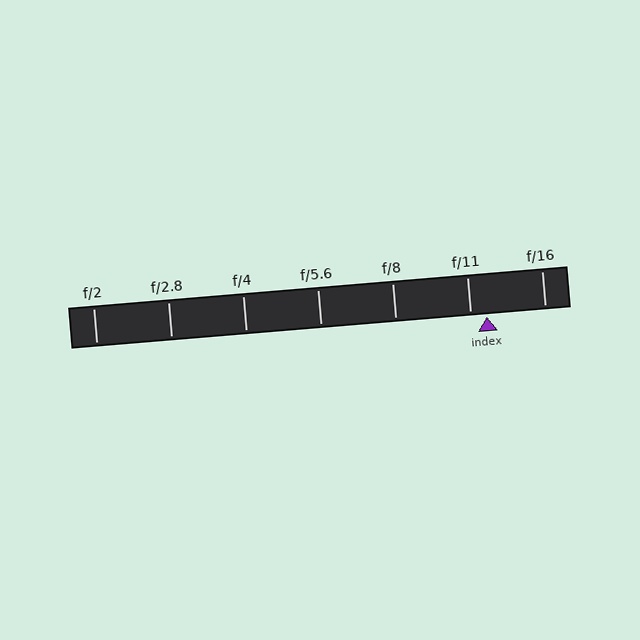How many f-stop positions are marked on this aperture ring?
There are 7 f-stop positions marked.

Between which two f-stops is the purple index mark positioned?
The index mark is between f/11 and f/16.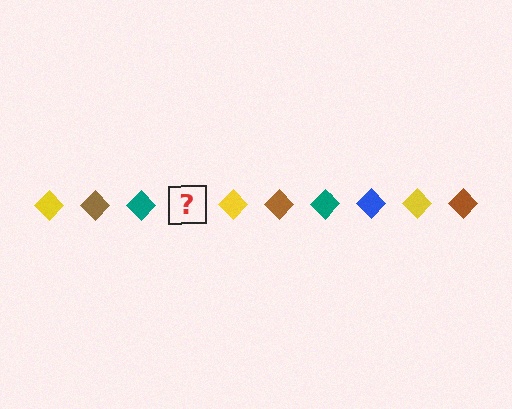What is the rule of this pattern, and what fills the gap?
The rule is that the pattern cycles through yellow, brown, teal, blue diamonds. The gap should be filled with a blue diamond.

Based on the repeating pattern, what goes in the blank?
The blank should be a blue diamond.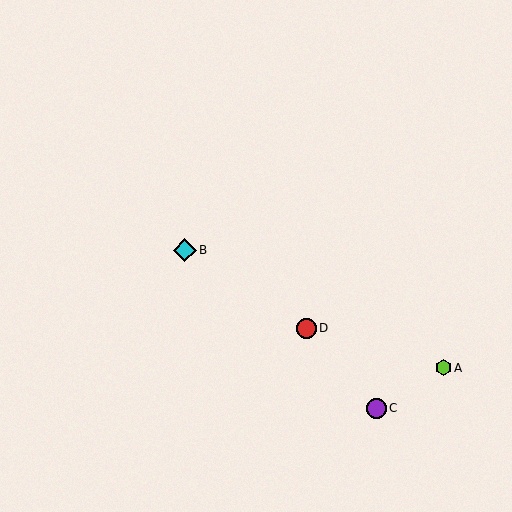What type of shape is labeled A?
Shape A is a lime hexagon.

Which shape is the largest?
The cyan diamond (labeled B) is the largest.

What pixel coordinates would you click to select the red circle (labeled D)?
Click at (306, 328) to select the red circle D.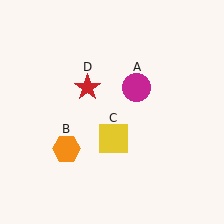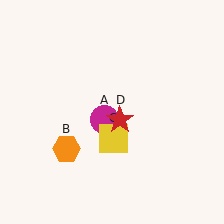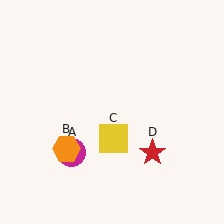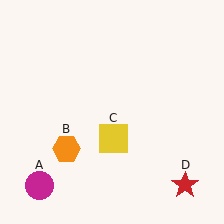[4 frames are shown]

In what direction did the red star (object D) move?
The red star (object D) moved down and to the right.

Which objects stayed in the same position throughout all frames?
Orange hexagon (object B) and yellow square (object C) remained stationary.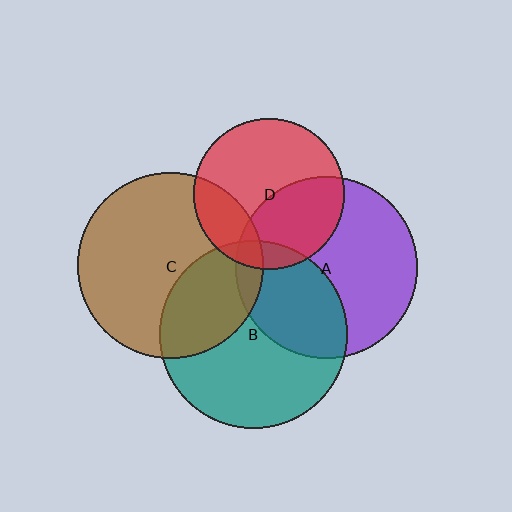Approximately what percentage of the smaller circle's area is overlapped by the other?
Approximately 40%.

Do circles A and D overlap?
Yes.